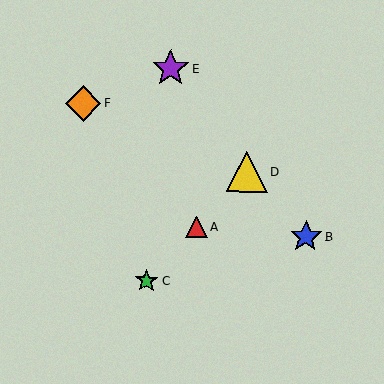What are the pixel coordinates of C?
Object C is at (147, 281).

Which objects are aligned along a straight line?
Objects A, C, D are aligned along a straight line.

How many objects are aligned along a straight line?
3 objects (A, C, D) are aligned along a straight line.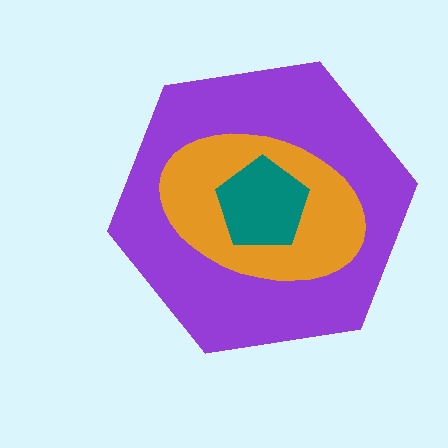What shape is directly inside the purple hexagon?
The orange ellipse.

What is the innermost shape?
The teal pentagon.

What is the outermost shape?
The purple hexagon.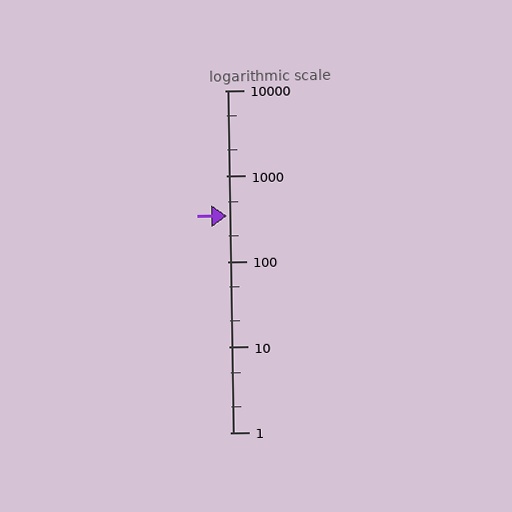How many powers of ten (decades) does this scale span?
The scale spans 4 decades, from 1 to 10000.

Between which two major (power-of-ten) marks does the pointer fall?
The pointer is between 100 and 1000.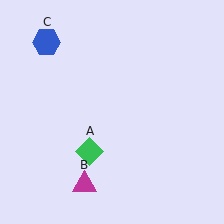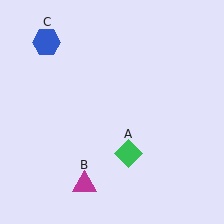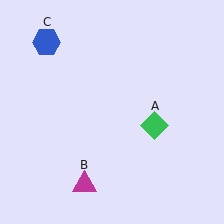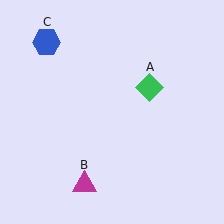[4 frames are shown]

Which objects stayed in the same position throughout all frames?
Magenta triangle (object B) and blue hexagon (object C) remained stationary.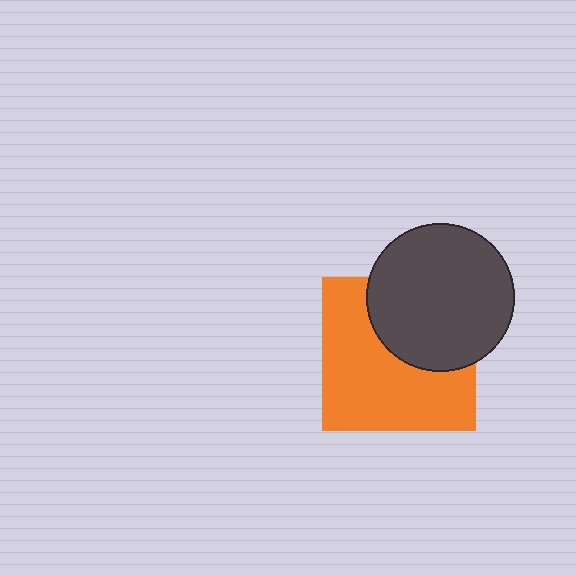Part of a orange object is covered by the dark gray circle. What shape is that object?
It is a square.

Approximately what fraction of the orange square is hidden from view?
Roughly 38% of the orange square is hidden behind the dark gray circle.